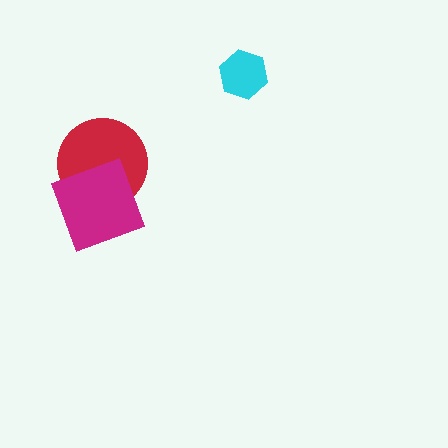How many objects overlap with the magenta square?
1 object overlaps with the magenta square.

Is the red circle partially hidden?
Yes, it is partially covered by another shape.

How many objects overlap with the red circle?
1 object overlaps with the red circle.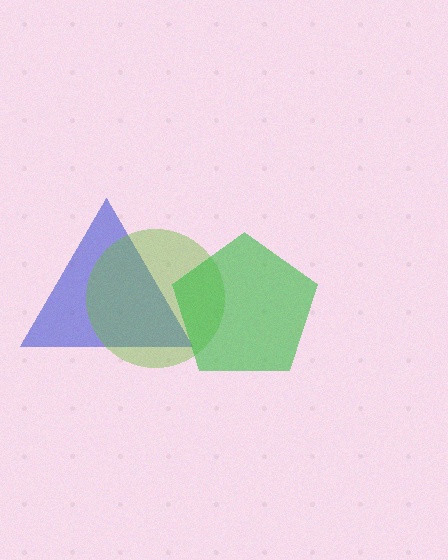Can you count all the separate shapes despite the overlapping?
Yes, there are 3 separate shapes.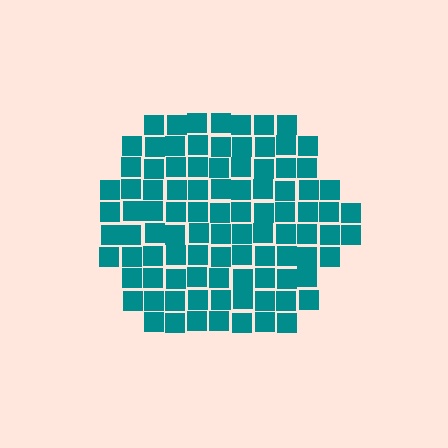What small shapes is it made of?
It is made of small squares.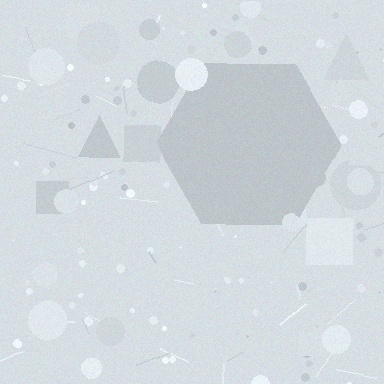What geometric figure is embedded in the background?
A hexagon is embedded in the background.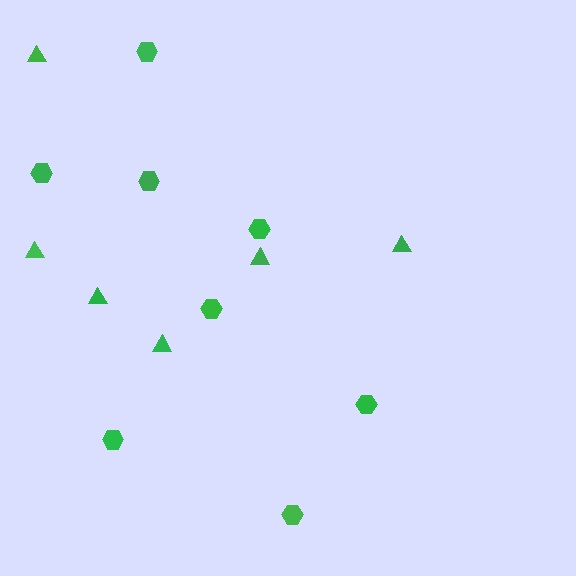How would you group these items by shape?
There are 2 groups: one group of triangles (6) and one group of hexagons (8).